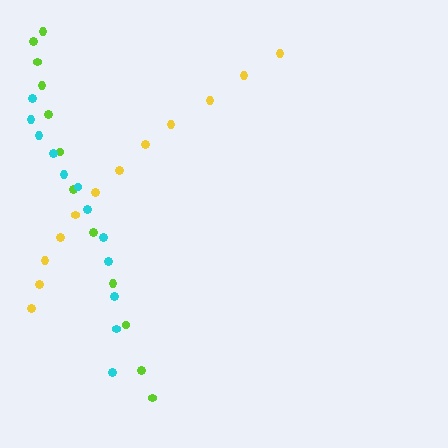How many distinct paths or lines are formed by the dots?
There are 3 distinct paths.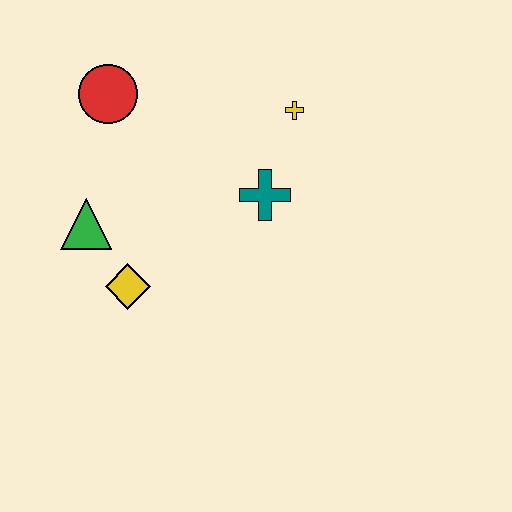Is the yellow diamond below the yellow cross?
Yes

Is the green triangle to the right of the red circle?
No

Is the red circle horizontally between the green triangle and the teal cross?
Yes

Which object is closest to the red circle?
The green triangle is closest to the red circle.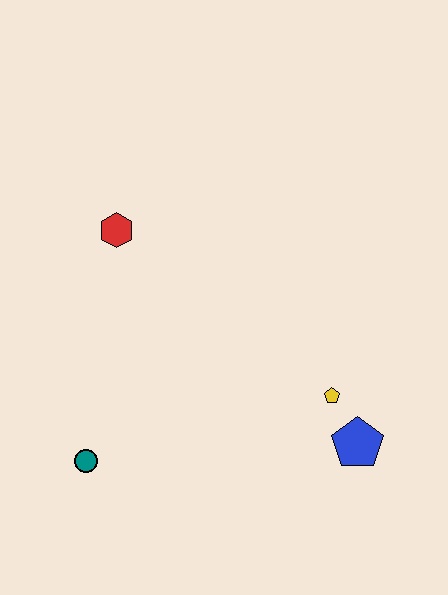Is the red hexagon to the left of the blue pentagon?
Yes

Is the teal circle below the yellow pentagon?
Yes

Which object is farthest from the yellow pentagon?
The red hexagon is farthest from the yellow pentagon.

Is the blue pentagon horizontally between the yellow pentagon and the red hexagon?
No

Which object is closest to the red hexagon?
The teal circle is closest to the red hexagon.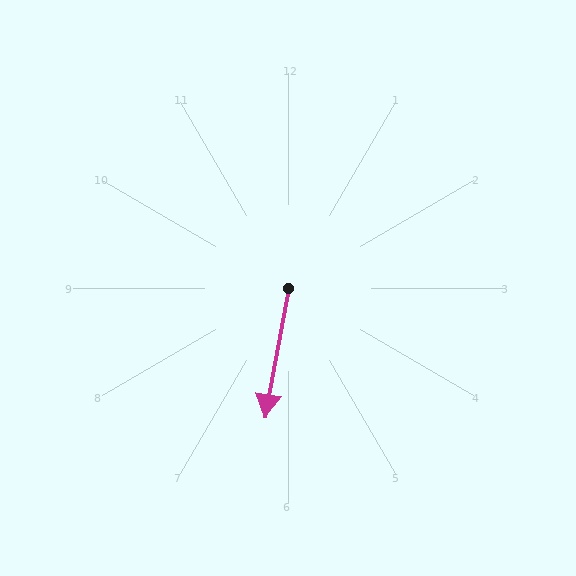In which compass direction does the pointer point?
South.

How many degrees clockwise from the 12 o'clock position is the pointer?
Approximately 190 degrees.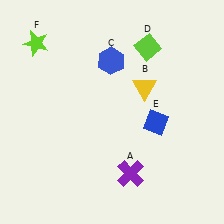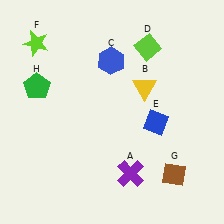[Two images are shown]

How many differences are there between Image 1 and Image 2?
There are 2 differences between the two images.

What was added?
A brown diamond (G), a green pentagon (H) were added in Image 2.